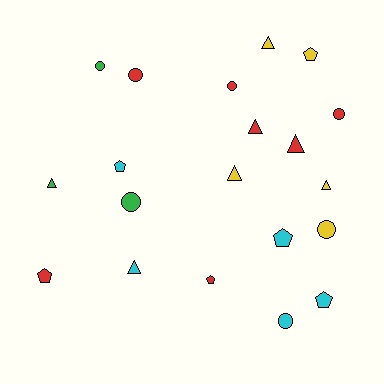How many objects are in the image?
There are 20 objects.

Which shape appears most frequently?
Triangle, with 7 objects.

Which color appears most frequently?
Red, with 7 objects.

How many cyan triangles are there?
There is 1 cyan triangle.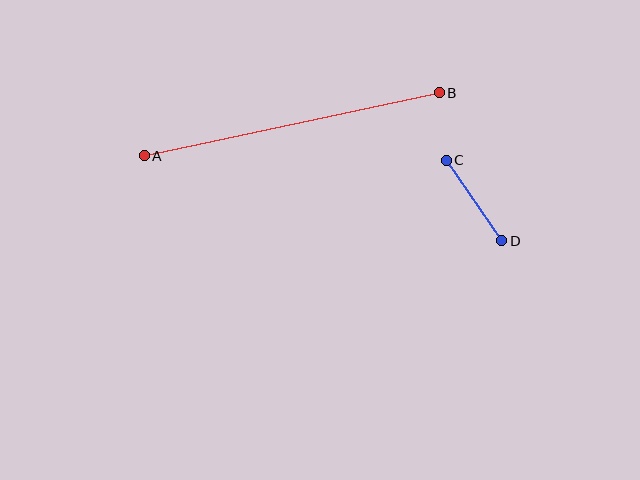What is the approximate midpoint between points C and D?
The midpoint is at approximately (474, 200) pixels.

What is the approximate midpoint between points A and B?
The midpoint is at approximately (292, 124) pixels.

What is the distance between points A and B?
The distance is approximately 301 pixels.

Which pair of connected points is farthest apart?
Points A and B are farthest apart.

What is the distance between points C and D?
The distance is approximately 98 pixels.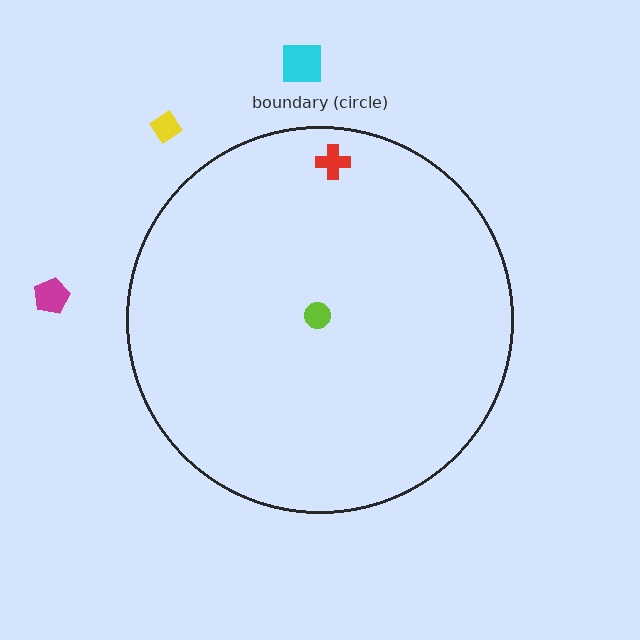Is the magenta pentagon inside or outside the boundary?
Outside.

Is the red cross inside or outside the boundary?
Inside.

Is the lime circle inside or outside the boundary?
Inside.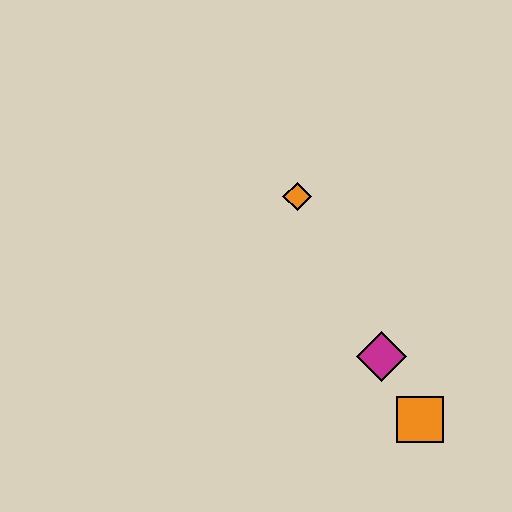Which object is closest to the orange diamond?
The magenta diamond is closest to the orange diamond.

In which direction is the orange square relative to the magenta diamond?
The orange square is below the magenta diamond.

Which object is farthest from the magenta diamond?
The orange diamond is farthest from the magenta diamond.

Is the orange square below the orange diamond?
Yes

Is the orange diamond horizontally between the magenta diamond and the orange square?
No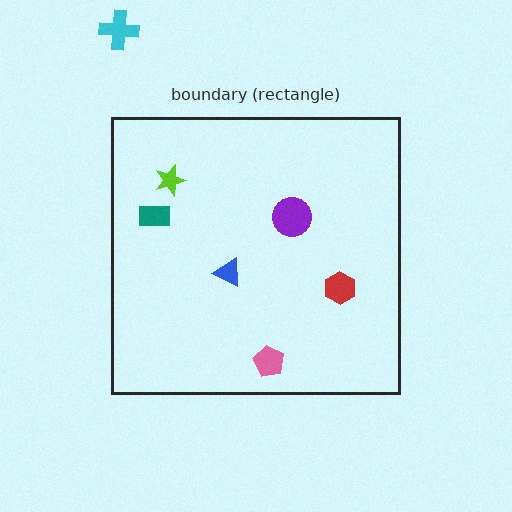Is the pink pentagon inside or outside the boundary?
Inside.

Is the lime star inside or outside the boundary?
Inside.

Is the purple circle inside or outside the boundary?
Inside.